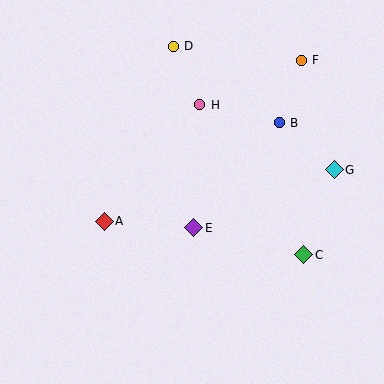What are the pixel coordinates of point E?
Point E is at (194, 228).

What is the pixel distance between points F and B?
The distance between F and B is 66 pixels.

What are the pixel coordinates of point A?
Point A is at (104, 221).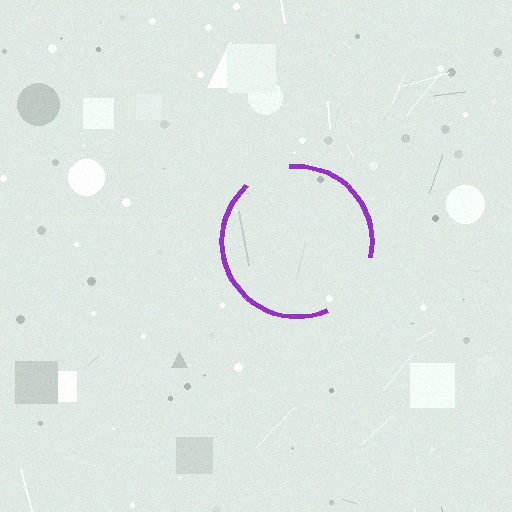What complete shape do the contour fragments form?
The contour fragments form a circle.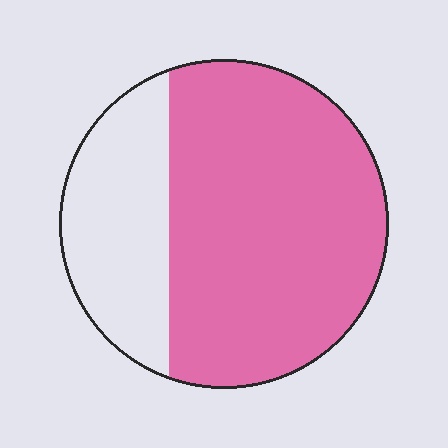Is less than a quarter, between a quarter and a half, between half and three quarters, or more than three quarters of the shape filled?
Between half and three quarters.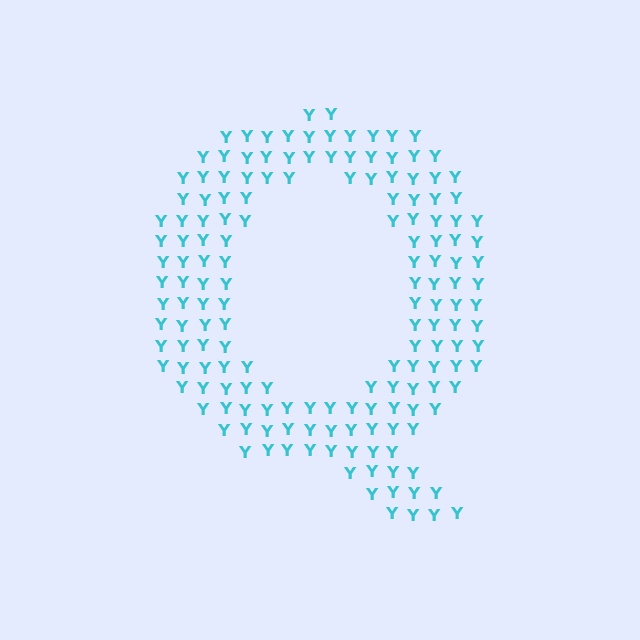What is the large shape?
The large shape is the letter Q.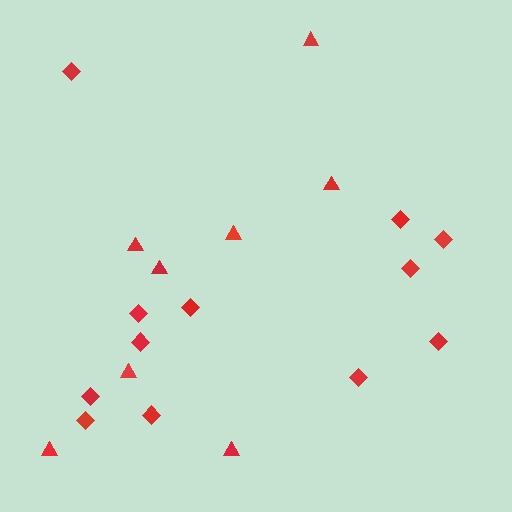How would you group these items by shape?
There are 2 groups: one group of diamonds (12) and one group of triangles (8).